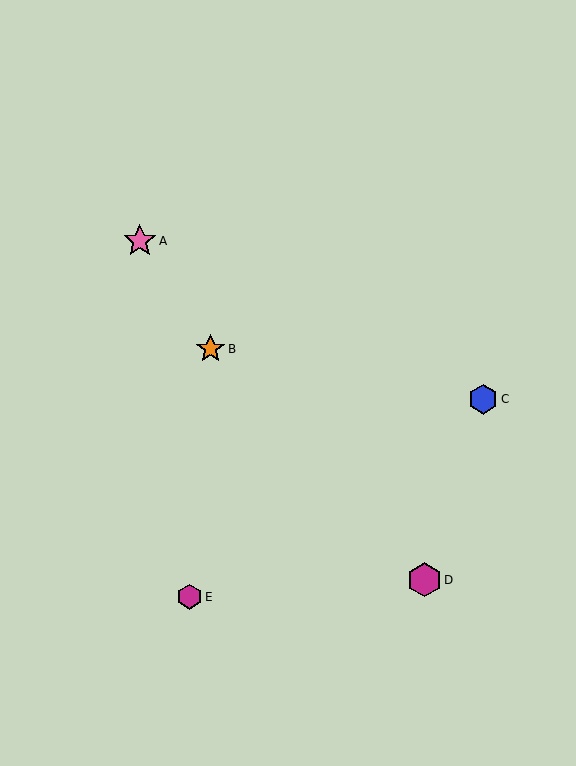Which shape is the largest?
The magenta hexagon (labeled D) is the largest.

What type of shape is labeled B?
Shape B is an orange star.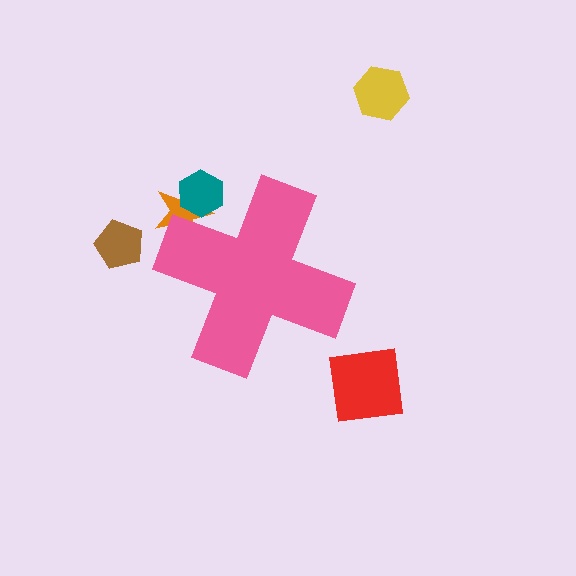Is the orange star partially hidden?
Yes, the orange star is partially hidden behind the pink cross.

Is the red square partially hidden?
No, the red square is fully visible.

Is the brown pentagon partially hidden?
No, the brown pentagon is fully visible.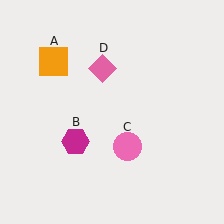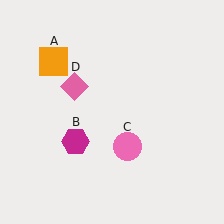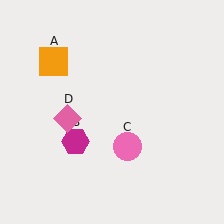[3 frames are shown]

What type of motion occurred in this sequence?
The pink diamond (object D) rotated counterclockwise around the center of the scene.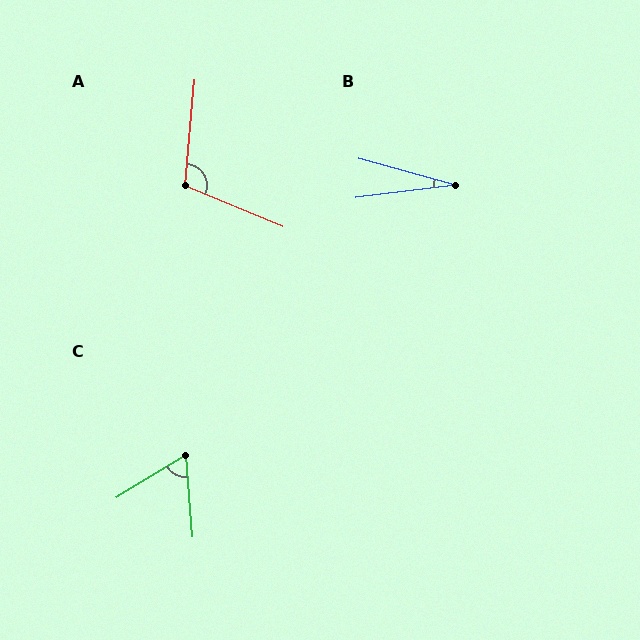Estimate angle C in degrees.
Approximately 64 degrees.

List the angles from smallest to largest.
B (23°), C (64°), A (107°).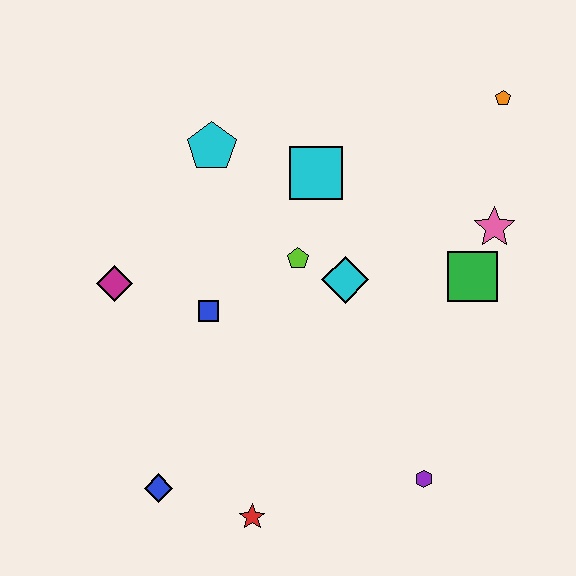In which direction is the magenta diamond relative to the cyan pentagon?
The magenta diamond is below the cyan pentagon.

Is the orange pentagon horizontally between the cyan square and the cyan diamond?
No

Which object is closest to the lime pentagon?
The cyan diamond is closest to the lime pentagon.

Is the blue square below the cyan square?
Yes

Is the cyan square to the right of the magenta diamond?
Yes